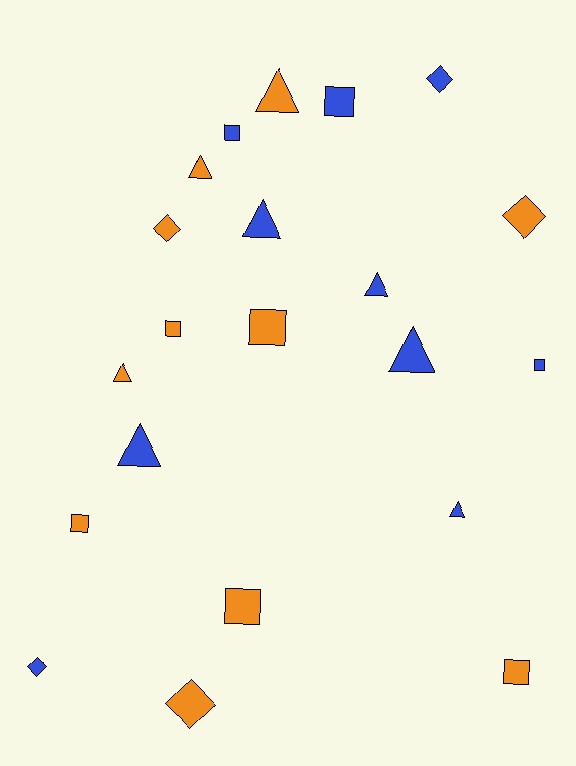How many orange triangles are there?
There are 3 orange triangles.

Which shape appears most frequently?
Square, with 8 objects.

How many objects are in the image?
There are 21 objects.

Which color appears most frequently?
Orange, with 11 objects.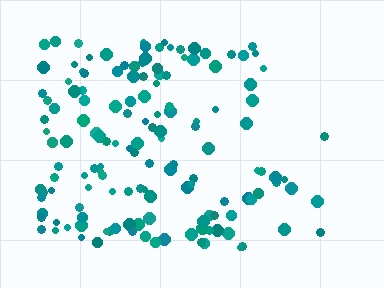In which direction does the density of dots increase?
From right to left, with the left side densest.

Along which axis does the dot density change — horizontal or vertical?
Horizontal.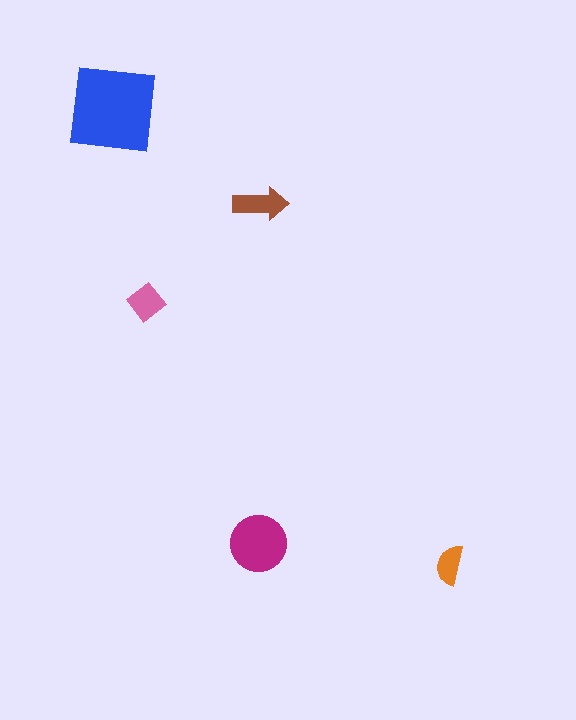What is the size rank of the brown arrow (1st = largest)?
3rd.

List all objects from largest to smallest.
The blue square, the magenta circle, the brown arrow, the pink diamond, the orange semicircle.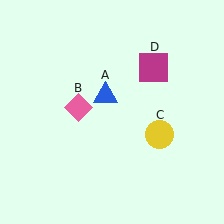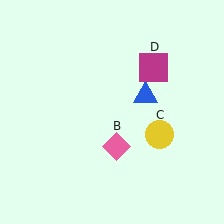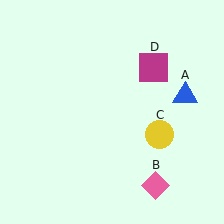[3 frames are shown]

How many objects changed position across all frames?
2 objects changed position: blue triangle (object A), pink diamond (object B).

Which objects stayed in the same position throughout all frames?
Yellow circle (object C) and magenta square (object D) remained stationary.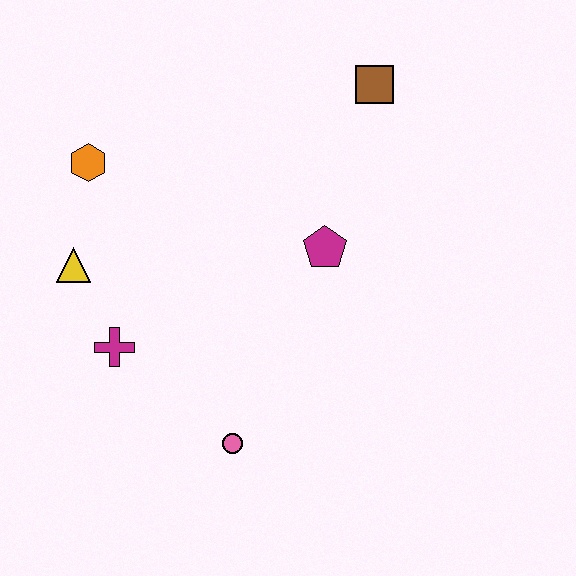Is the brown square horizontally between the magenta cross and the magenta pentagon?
No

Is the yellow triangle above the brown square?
No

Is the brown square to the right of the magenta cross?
Yes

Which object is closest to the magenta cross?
The yellow triangle is closest to the magenta cross.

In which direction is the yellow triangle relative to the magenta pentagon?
The yellow triangle is to the left of the magenta pentagon.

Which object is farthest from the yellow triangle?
The brown square is farthest from the yellow triangle.